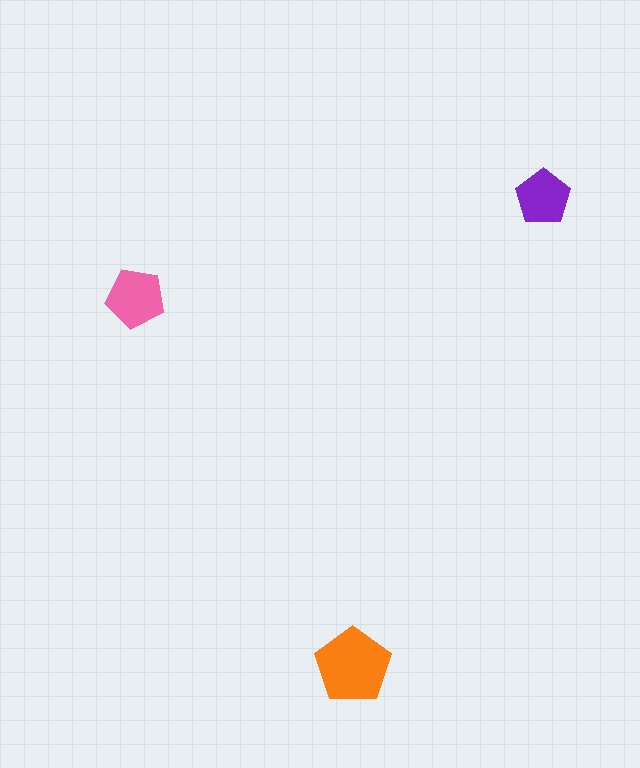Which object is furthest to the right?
The purple pentagon is rightmost.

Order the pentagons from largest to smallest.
the orange one, the pink one, the purple one.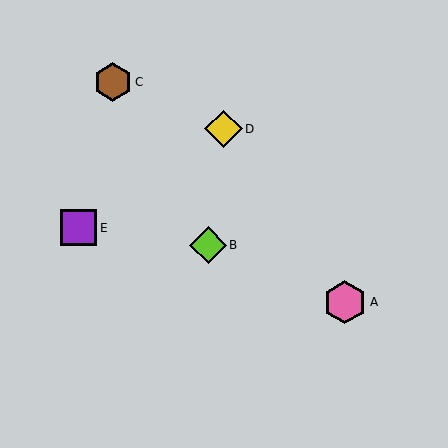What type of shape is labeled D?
Shape D is a yellow diamond.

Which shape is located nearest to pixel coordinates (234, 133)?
The yellow diamond (labeled D) at (224, 129) is nearest to that location.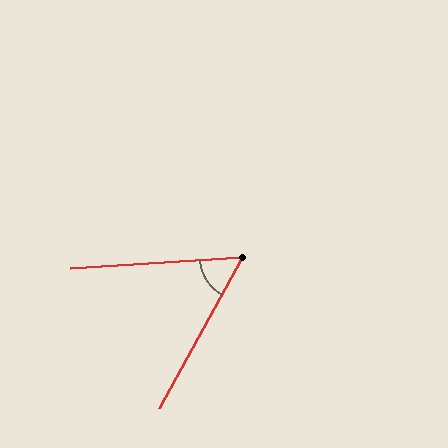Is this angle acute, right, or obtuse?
It is acute.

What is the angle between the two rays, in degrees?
Approximately 57 degrees.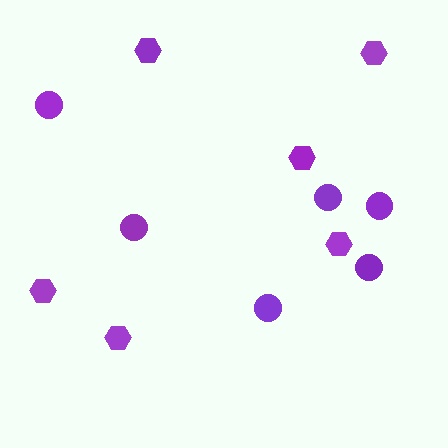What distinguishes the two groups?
There are 2 groups: one group of hexagons (6) and one group of circles (6).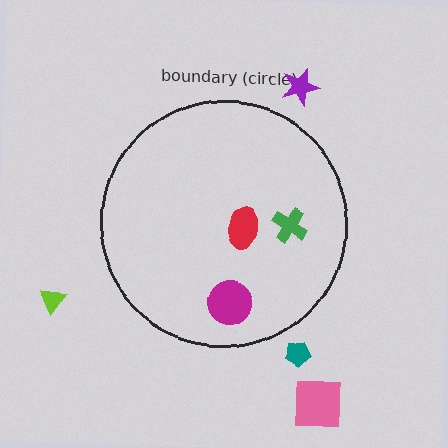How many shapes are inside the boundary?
3 inside, 4 outside.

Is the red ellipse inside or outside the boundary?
Inside.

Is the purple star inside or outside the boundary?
Outside.